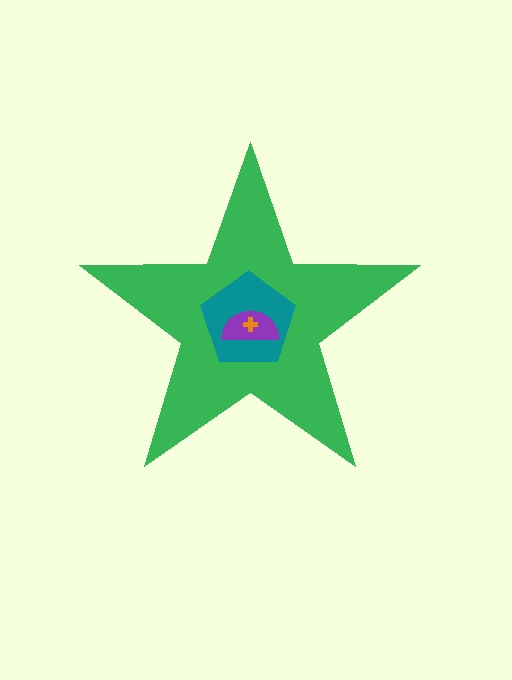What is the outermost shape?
The green star.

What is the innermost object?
The orange cross.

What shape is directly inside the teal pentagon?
The purple semicircle.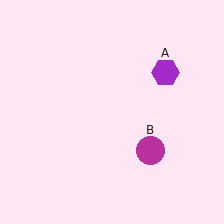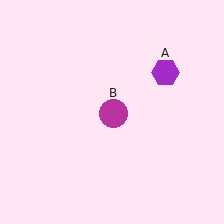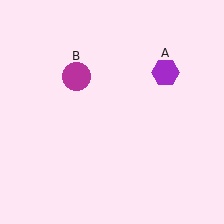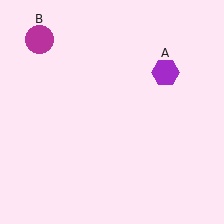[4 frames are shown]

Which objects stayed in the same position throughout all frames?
Purple hexagon (object A) remained stationary.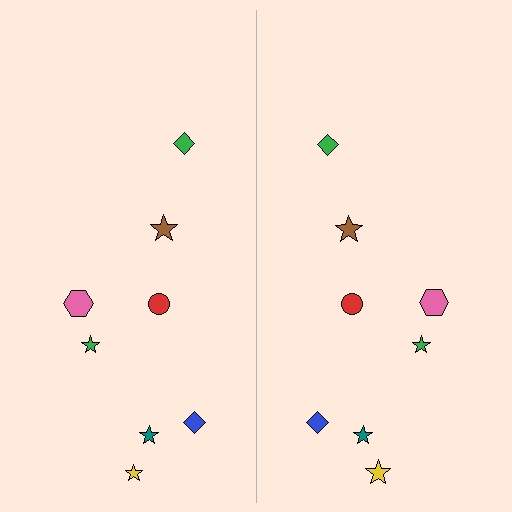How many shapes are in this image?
There are 16 shapes in this image.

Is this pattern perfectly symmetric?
No, the pattern is not perfectly symmetric. The yellow star on the right side has a different size than its mirror counterpart.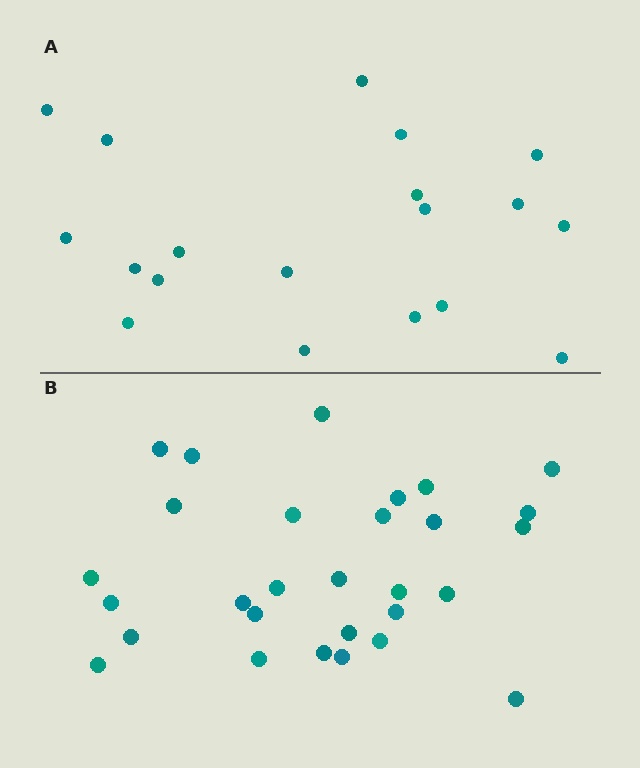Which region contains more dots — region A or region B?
Region B (the bottom region) has more dots.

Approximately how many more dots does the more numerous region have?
Region B has roughly 10 or so more dots than region A.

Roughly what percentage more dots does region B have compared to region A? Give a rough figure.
About 55% more.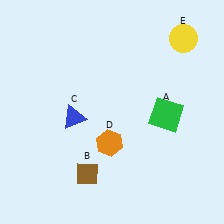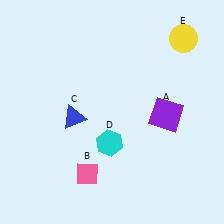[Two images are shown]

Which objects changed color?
A changed from green to purple. B changed from brown to pink. D changed from orange to cyan.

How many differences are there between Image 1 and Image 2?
There are 3 differences between the two images.